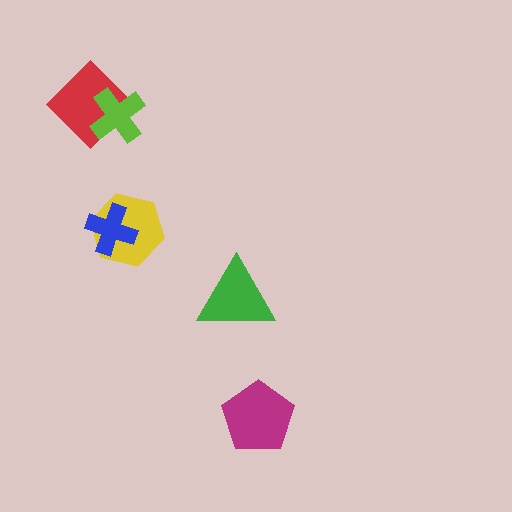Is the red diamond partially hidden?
Yes, it is partially covered by another shape.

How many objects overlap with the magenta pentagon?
0 objects overlap with the magenta pentagon.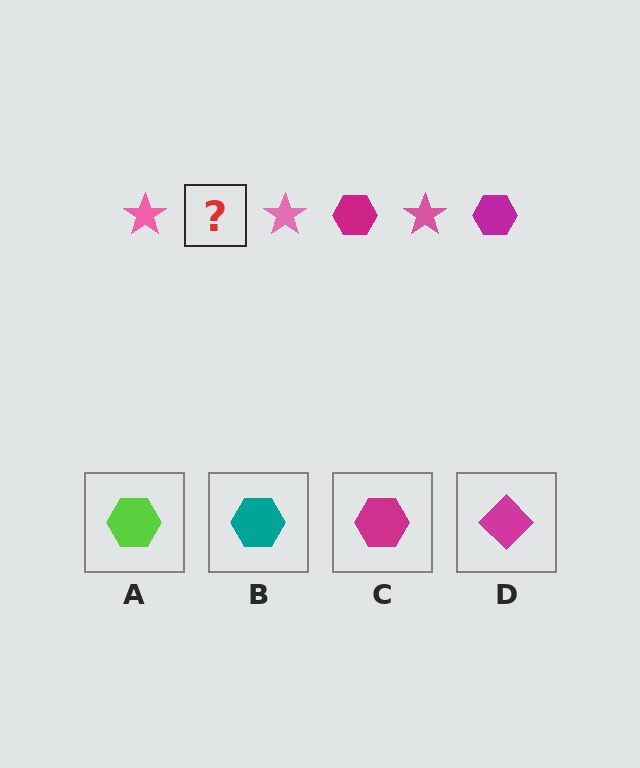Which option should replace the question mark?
Option C.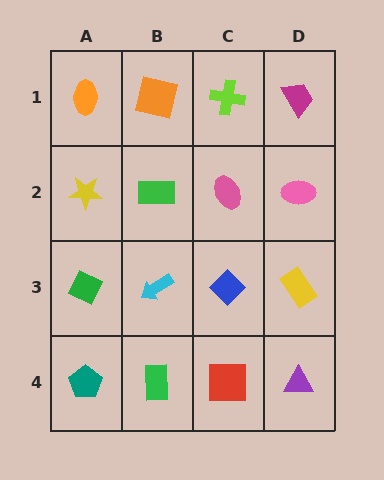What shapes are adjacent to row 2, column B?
An orange square (row 1, column B), a cyan arrow (row 3, column B), a yellow star (row 2, column A), a pink ellipse (row 2, column C).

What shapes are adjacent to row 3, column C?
A pink ellipse (row 2, column C), a red square (row 4, column C), a cyan arrow (row 3, column B), a yellow rectangle (row 3, column D).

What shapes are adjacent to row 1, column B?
A green rectangle (row 2, column B), an orange ellipse (row 1, column A), a lime cross (row 1, column C).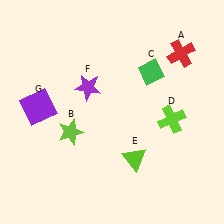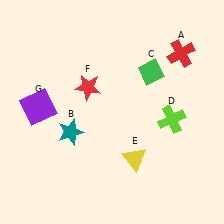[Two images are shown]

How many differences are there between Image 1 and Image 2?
There are 3 differences between the two images.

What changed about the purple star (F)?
In Image 1, F is purple. In Image 2, it changed to red.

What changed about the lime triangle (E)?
In Image 1, E is lime. In Image 2, it changed to yellow.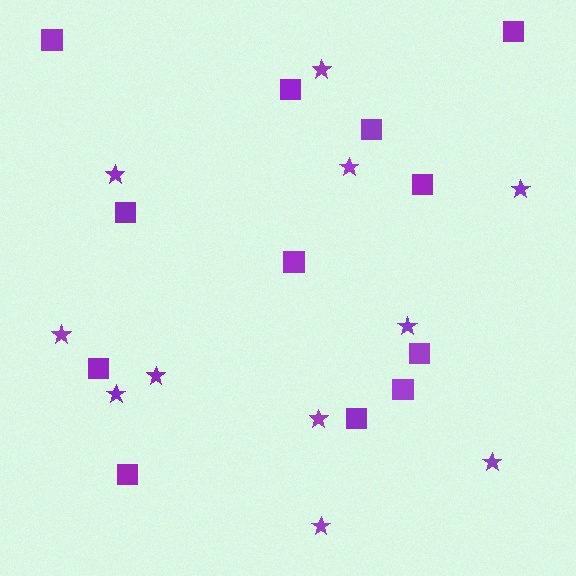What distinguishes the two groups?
There are 2 groups: one group of stars (11) and one group of squares (12).